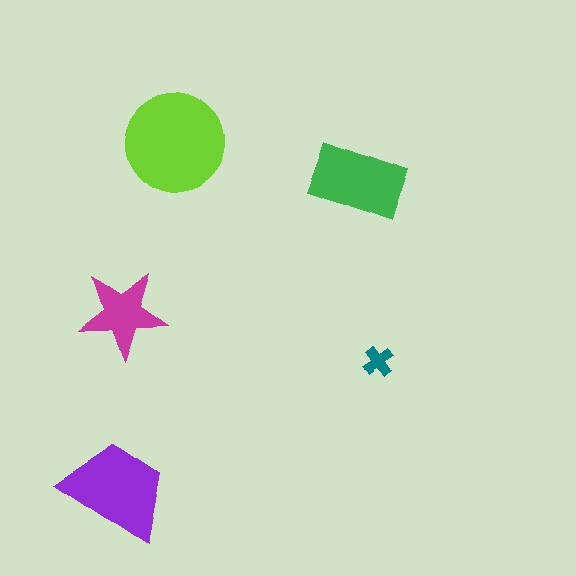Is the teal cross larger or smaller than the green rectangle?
Smaller.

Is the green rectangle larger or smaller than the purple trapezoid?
Smaller.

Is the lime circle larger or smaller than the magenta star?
Larger.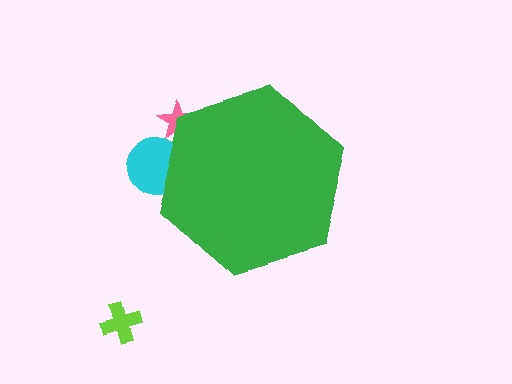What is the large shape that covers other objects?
A green hexagon.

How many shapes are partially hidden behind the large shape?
2 shapes are partially hidden.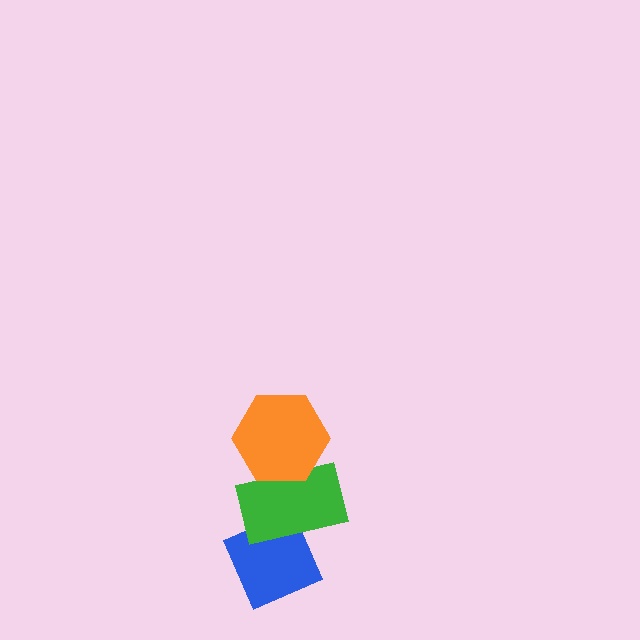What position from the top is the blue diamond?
The blue diamond is 3rd from the top.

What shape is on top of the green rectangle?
The orange hexagon is on top of the green rectangle.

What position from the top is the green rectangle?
The green rectangle is 2nd from the top.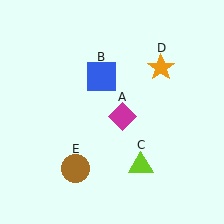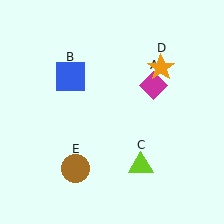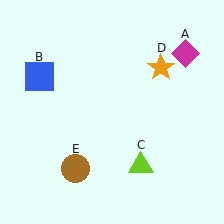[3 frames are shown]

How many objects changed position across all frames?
2 objects changed position: magenta diamond (object A), blue square (object B).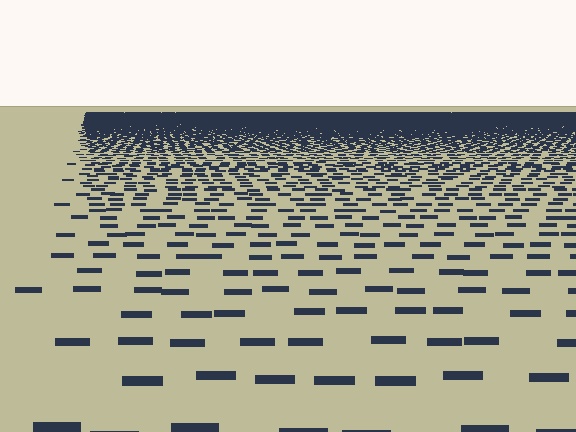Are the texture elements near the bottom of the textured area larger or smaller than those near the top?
Larger. Near the bottom, elements are closer to the viewer and appear at a bigger on-screen size.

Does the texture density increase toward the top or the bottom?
Density increases toward the top.